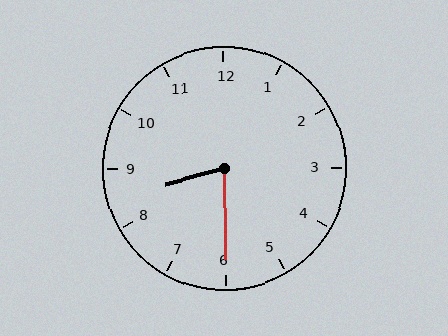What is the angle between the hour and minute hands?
Approximately 75 degrees.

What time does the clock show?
8:30.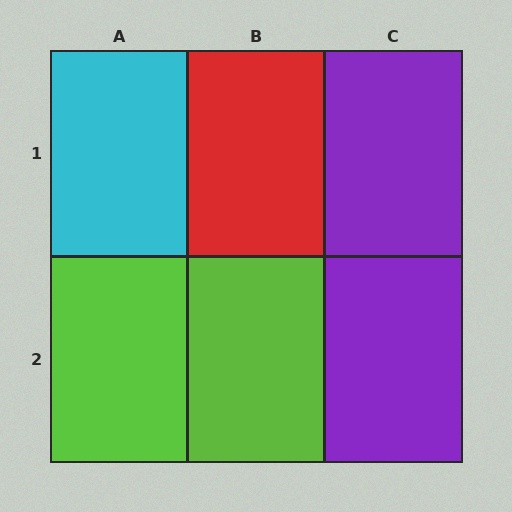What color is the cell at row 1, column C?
Purple.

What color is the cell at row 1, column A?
Cyan.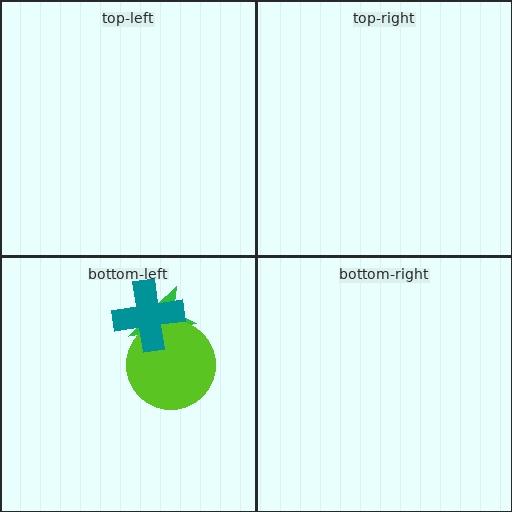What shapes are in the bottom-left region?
The green star, the lime circle, the teal cross.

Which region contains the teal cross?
The bottom-left region.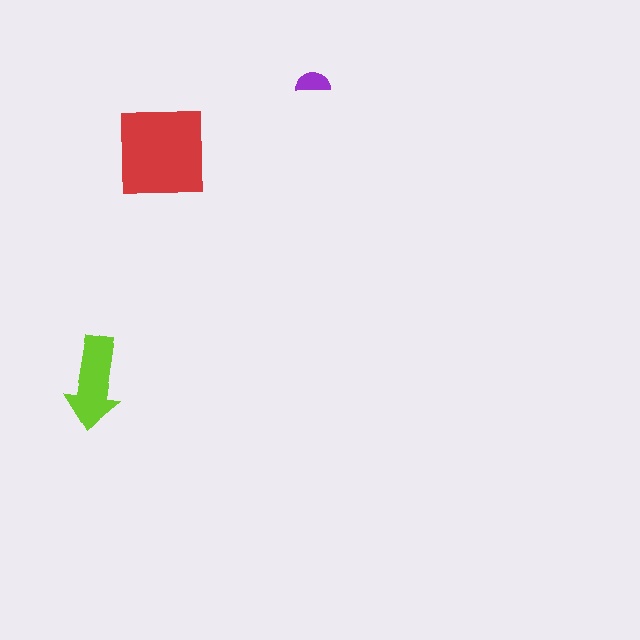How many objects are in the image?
There are 3 objects in the image.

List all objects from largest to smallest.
The red square, the lime arrow, the purple semicircle.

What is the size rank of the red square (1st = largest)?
1st.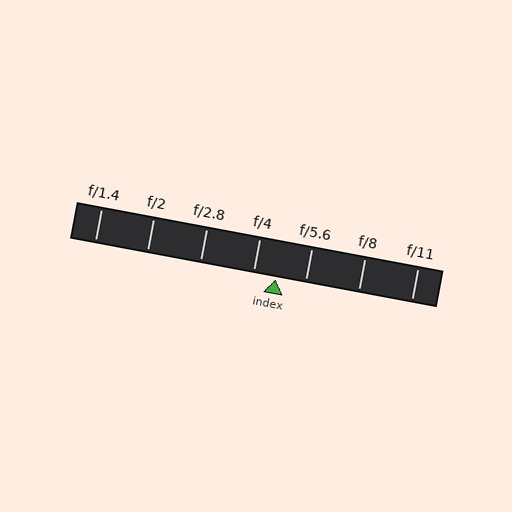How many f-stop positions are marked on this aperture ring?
There are 7 f-stop positions marked.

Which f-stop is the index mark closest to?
The index mark is closest to f/4.